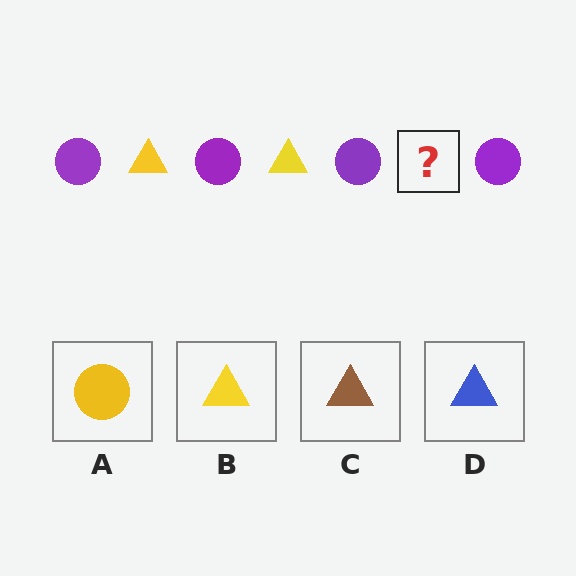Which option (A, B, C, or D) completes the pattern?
B.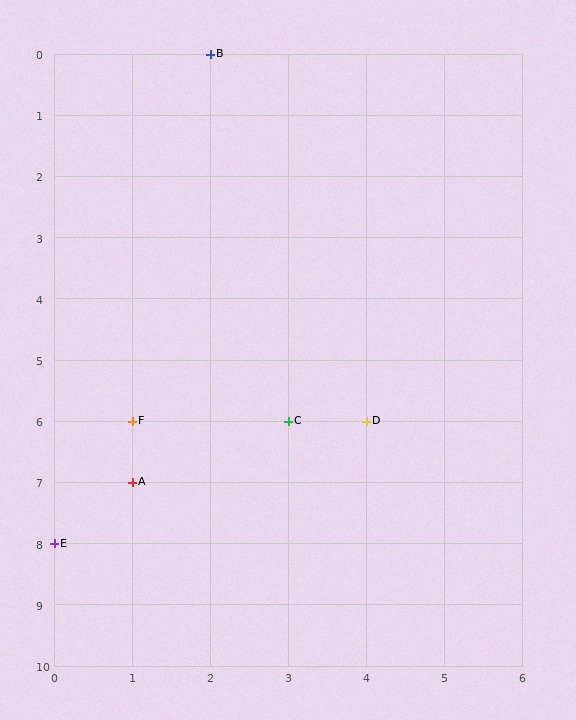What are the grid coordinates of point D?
Point D is at grid coordinates (4, 6).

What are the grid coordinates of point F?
Point F is at grid coordinates (1, 6).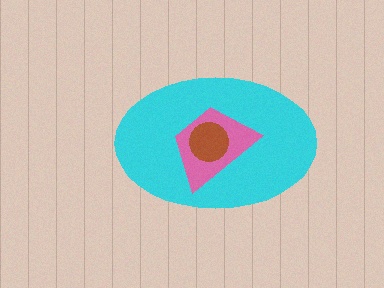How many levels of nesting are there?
3.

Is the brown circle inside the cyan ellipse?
Yes.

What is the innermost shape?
The brown circle.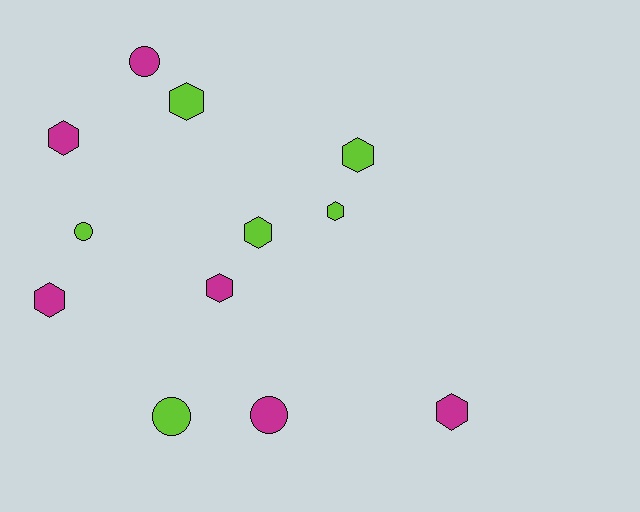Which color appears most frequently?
Magenta, with 6 objects.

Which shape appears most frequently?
Hexagon, with 8 objects.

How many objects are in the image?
There are 12 objects.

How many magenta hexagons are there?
There are 4 magenta hexagons.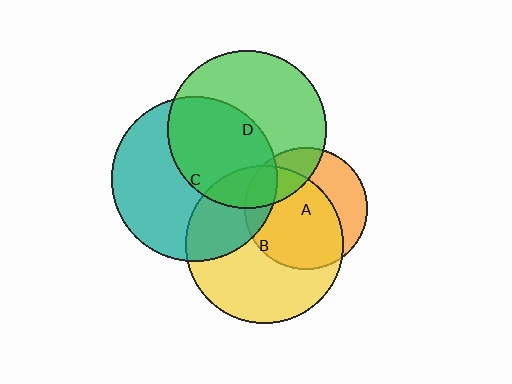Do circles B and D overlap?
Yes.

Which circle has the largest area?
Circle C (teal).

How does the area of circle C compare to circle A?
Approximately 1.8 times.